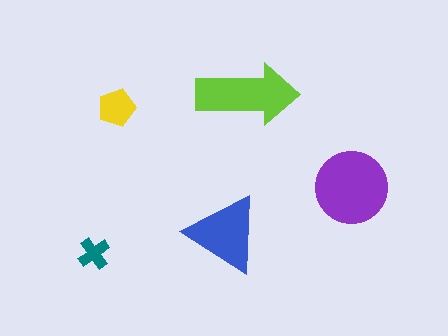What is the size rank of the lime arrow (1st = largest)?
2nd.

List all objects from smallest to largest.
The teal cross, the yellow pentagon, the blue triangle, the lime arrow, the purple circle.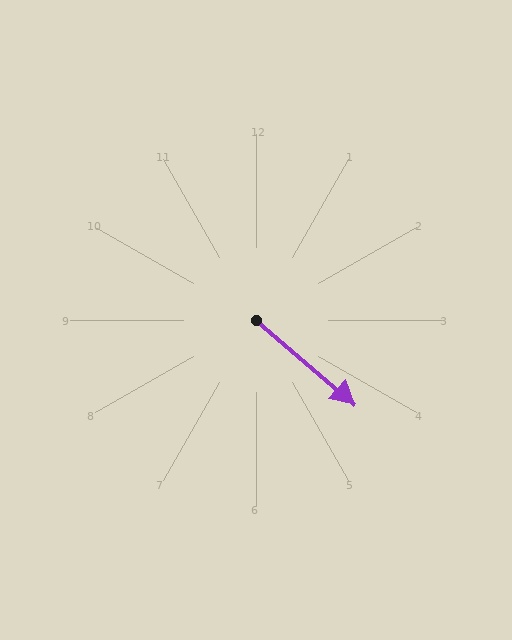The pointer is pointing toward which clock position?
Roughly 4 o'clock.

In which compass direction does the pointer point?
Southeast.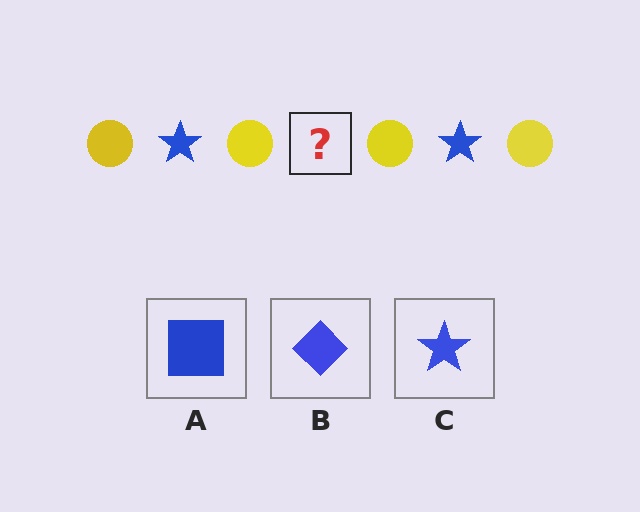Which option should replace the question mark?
Option C.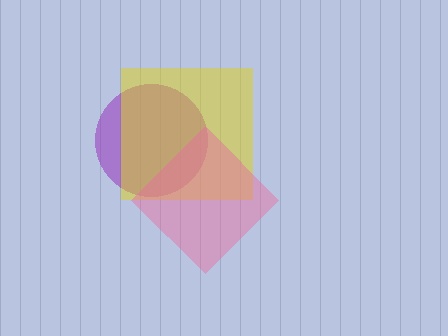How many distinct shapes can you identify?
There are 3 distinct shapes: a purple circle, a yellow square, a pink diamond.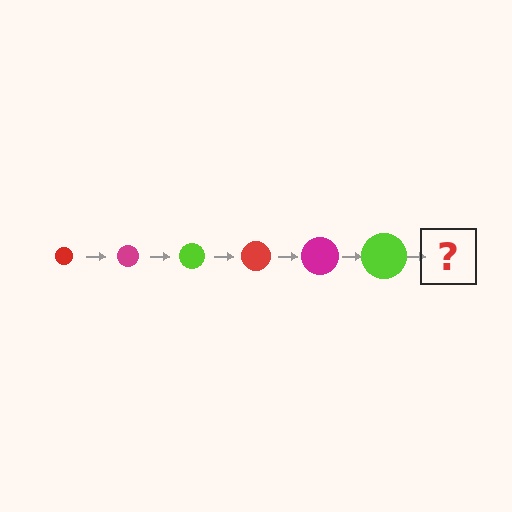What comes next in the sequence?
The next element should be a red circle, larger than the previous one.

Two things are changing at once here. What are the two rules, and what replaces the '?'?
The two rules are that the circle grows larger each step and the color cycles through red, magenta, and lime. The '?' should be a red circle, larger than the previous one.